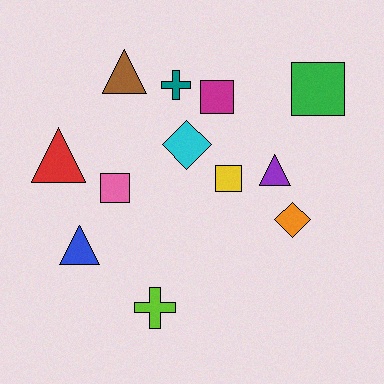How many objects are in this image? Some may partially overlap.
There are 12 objects.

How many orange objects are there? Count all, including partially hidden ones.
There is 1 orange object.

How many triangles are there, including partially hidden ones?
There are 4 triangles.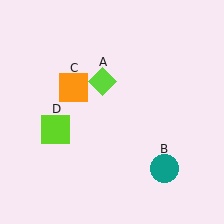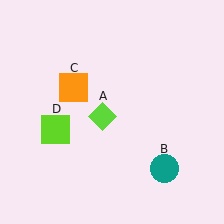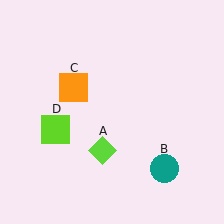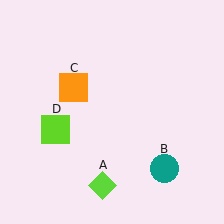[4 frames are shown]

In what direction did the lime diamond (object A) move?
The lime diamond (object A) moved down.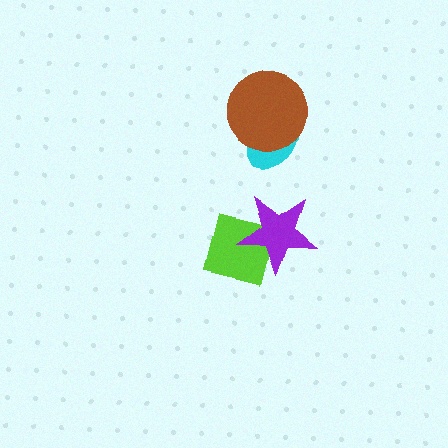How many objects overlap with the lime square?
1 object overlaps with the lime square.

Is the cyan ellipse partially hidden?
Yes, it is partially covered by another shape.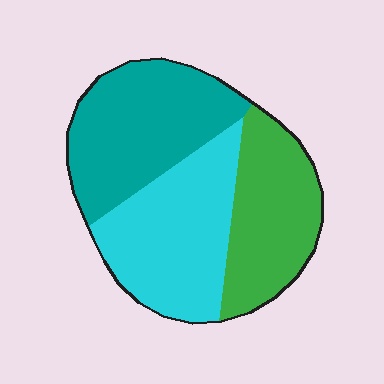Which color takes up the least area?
Green, at roughly 30%.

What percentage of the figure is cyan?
Cyan covers about 35% of the figure.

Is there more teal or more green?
Teal.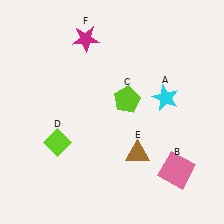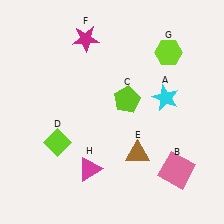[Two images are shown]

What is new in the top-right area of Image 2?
A lime hexagon (G) was added in the top-right area of Image 2.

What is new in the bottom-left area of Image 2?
A magenta triangle (H) was added in the bottom-left area of Image 2.